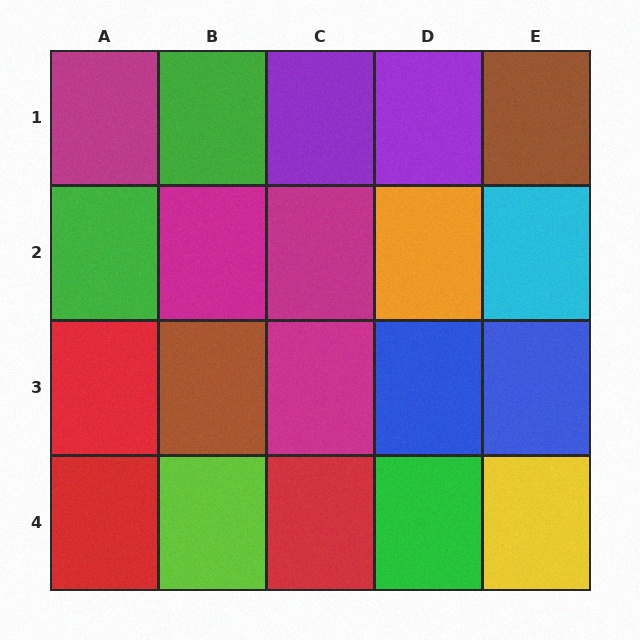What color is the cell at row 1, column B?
Green.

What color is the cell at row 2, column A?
Green.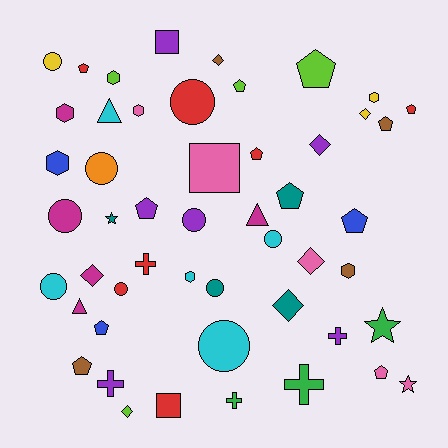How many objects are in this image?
There are 50 objects.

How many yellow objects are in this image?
There are 3 yellow objects.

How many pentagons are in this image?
There are 12 pentagons.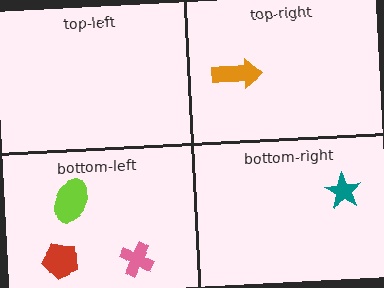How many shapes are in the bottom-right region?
1.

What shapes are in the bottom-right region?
The teal star.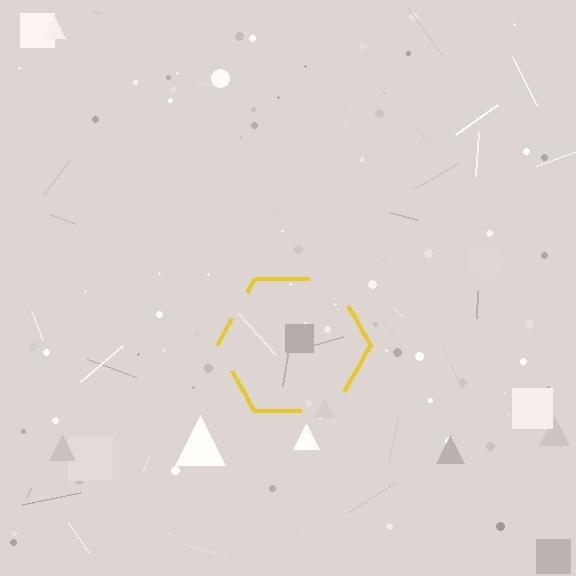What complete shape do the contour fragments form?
The contour fragments form a hexagon.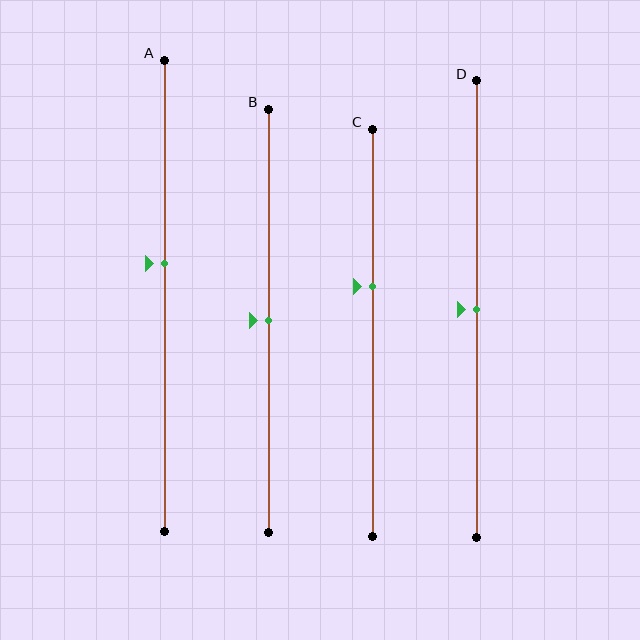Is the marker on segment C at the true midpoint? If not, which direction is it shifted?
No, the marker on segment C is shifted upward by about 11% of the segment length.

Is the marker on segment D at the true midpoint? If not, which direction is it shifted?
Yes, the marker on segment D is at the true midpoint.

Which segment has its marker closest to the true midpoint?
Segment B has its marker closest to the true midpoint.